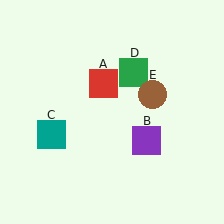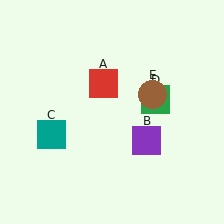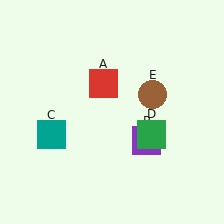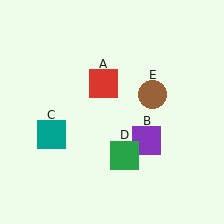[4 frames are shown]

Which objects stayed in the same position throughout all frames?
Red square (object A) and purple square (object B) and teal square (object C) and brown circle (object E) remained stationary.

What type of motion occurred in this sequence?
The green square (object D) rotated clockwise around the center of the scene.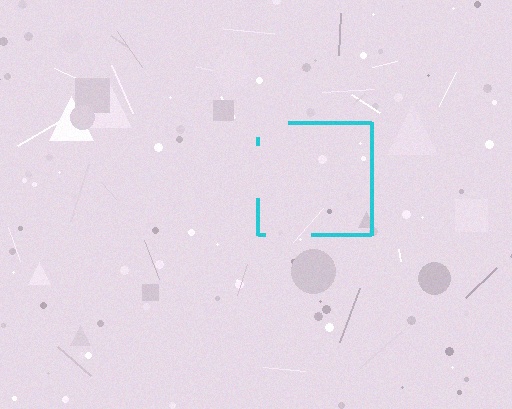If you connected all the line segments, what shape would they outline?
They would outline a square.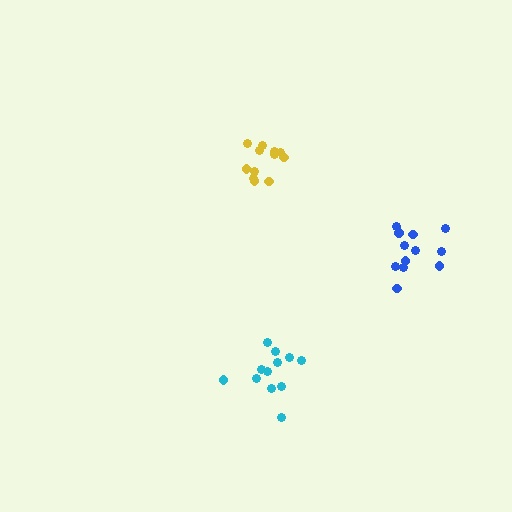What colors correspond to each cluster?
The clusters are colored: cyan, yellow, blue.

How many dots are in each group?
Group 1: 12 dots, Group 2: 12 dots, Group 3: 12 dots (36 total).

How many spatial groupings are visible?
There are 3 spatial groupings.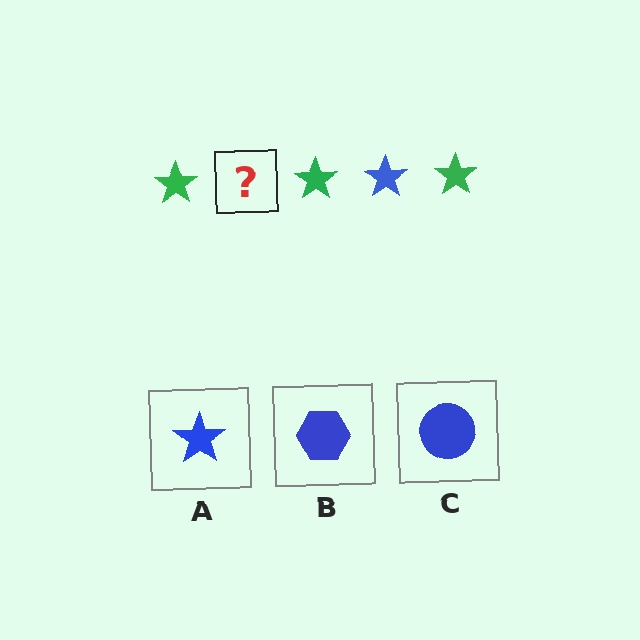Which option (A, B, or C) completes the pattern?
A.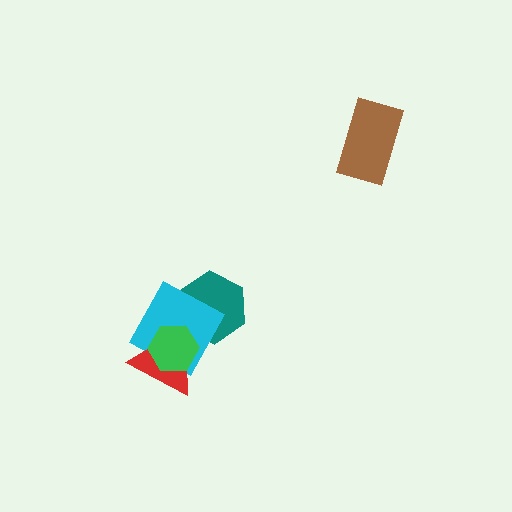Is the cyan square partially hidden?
Yes, it is partially covered by another shape.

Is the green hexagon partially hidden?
No, no other shape covers it.